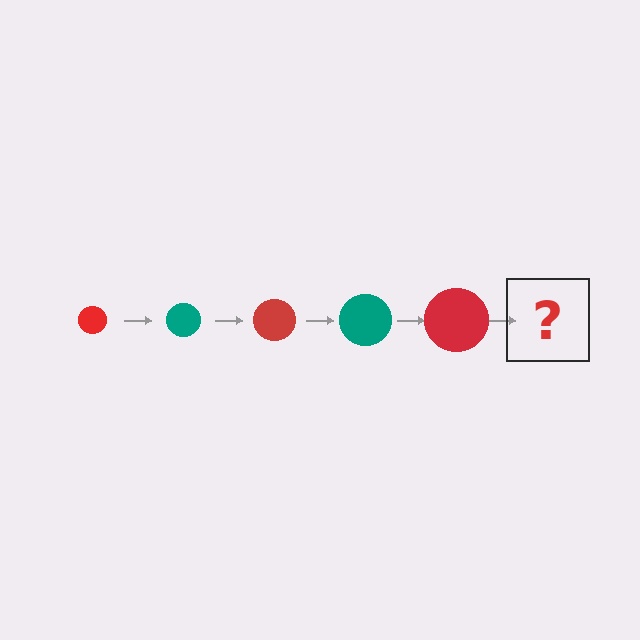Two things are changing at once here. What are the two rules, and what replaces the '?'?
The two rules are that the circle grows larger each step and the color cycles through red and teal. The '?' should be a teal circle, larger than the previous one.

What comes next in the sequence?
The next element should be a teal circle, larger than the previous one.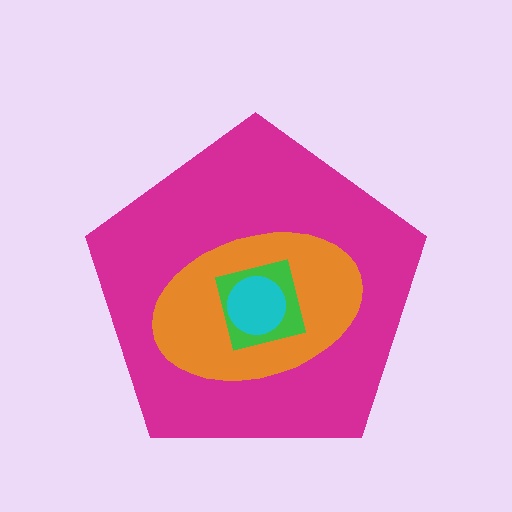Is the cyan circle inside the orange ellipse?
Yes.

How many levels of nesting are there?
4.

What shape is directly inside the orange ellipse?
The green square.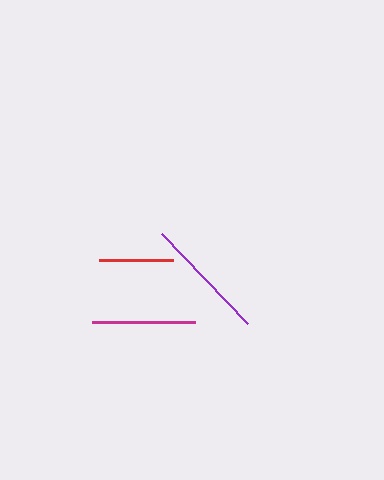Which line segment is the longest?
The purple line is the longest at approximately 124 pixels.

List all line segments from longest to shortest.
From longest to shortest: purple, magenta, red.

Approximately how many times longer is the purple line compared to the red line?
The purple line is approximately 1.7 times the length of the red line.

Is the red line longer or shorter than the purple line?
The purple line is longer than the red line.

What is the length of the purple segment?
The purple segment is approximately 124 pixels long.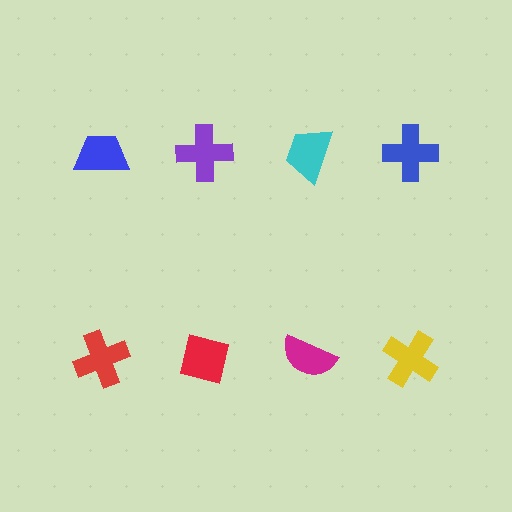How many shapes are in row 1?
4 shapes.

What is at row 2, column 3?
A magenta semicircle.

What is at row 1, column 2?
A purple cross.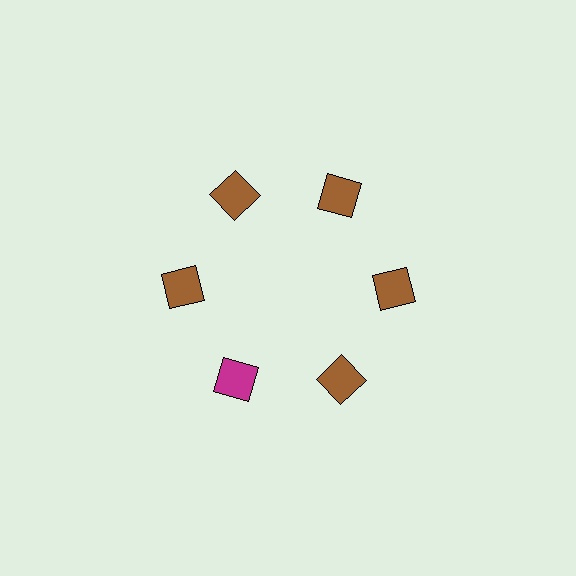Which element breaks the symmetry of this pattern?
The magenta square at roughly the 7 o'clock position breaks the symmetry. All other shapes are brown squares.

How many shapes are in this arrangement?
There are 6 shapes arranged in a ring pattern.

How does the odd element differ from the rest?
It has a different color: magenta instead of brown.